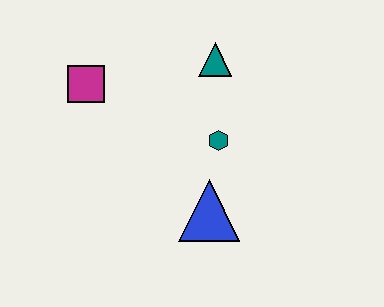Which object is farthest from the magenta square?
The blue triangle is farthest from the magenta square.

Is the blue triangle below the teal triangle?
Yes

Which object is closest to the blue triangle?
The teal hexagon is closest to the blue triangle.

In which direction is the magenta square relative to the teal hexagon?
The magenta square is to the left of the teal hexagon.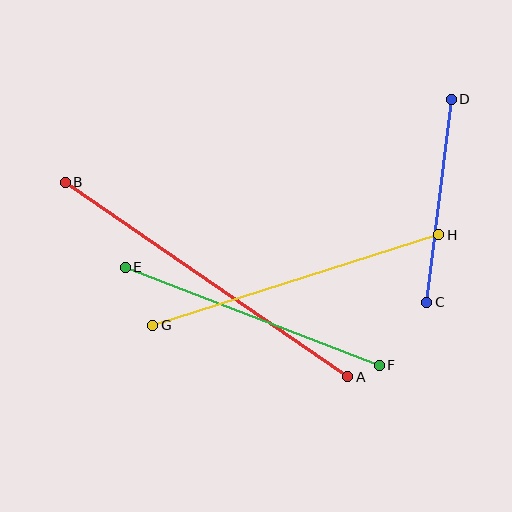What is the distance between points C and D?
The distance is approximately 204 pixels.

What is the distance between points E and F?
The distance is approximately 272 pixels.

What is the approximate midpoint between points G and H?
The midpoint is at approximately (296, 280) pixels.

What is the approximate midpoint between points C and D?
The midpoint is at approximately (439, 201) pixels.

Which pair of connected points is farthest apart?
Points A and B are farthest apart.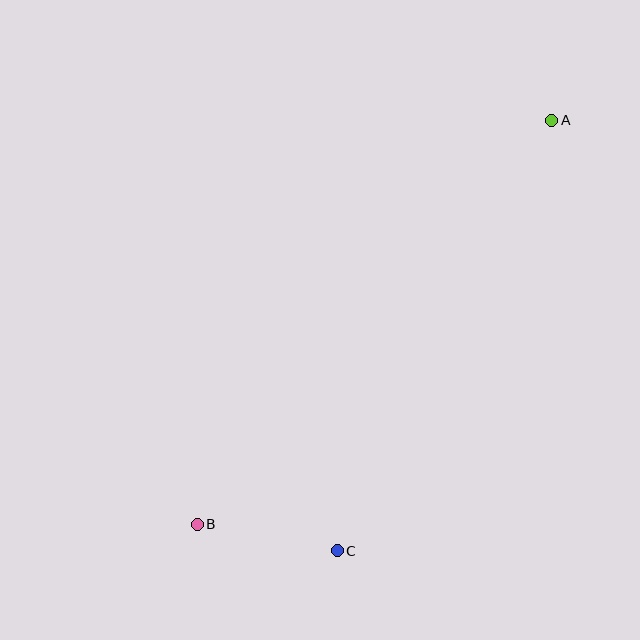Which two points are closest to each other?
Points B and C are closest to each other.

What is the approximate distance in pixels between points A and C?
The distance between A and C is approximately 481 pixels.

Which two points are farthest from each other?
Points A and B are farthest from each other.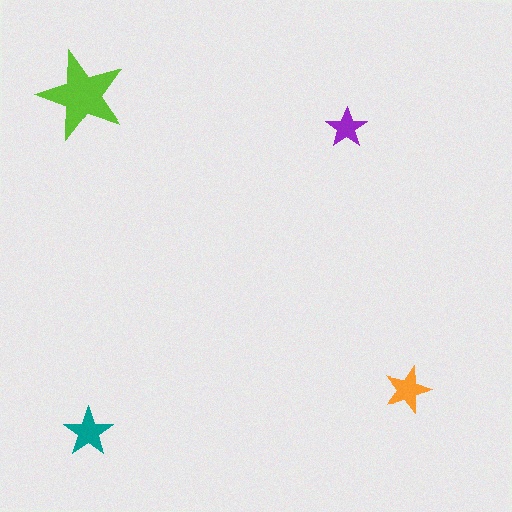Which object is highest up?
The lime star is topmost.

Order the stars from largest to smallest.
the lime one, the teal one, the orange one, the purple one.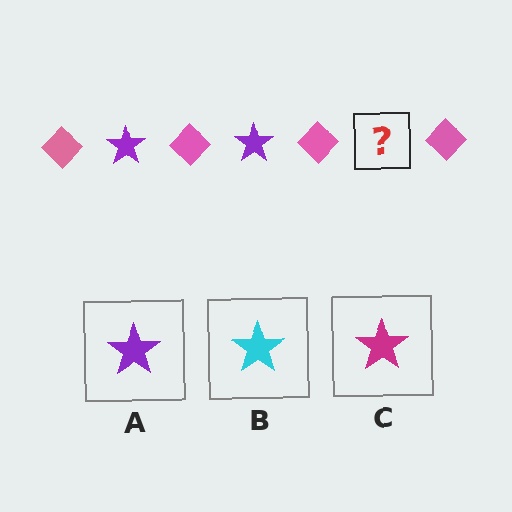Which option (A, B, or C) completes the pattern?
A.